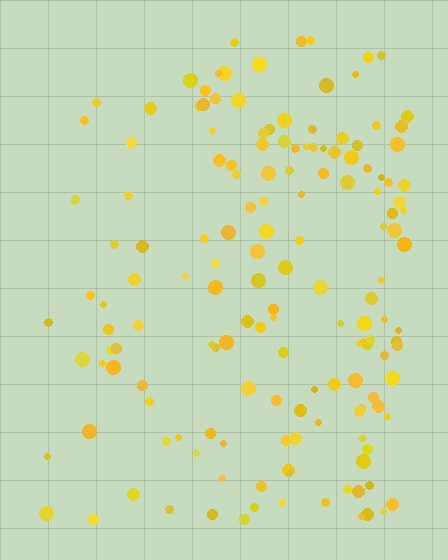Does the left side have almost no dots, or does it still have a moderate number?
Still a moderate number, just noticeably fewer than the right.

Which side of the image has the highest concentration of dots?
The right.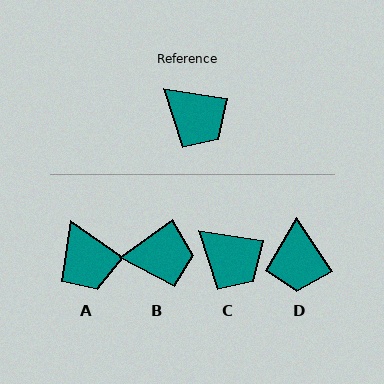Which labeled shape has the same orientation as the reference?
C.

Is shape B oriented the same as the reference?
No, it is off by about 44 degrees.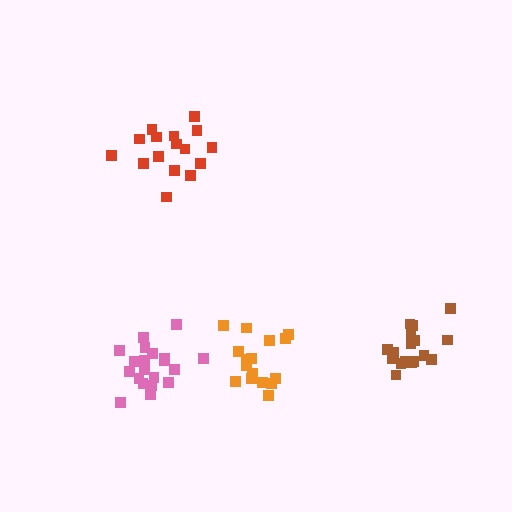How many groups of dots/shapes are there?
There are 4 groups.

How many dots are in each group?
Group 1: 16 dots, Group 2: 16 dots, Group 3: 20 dots, Group 4: 17 dots (69 total).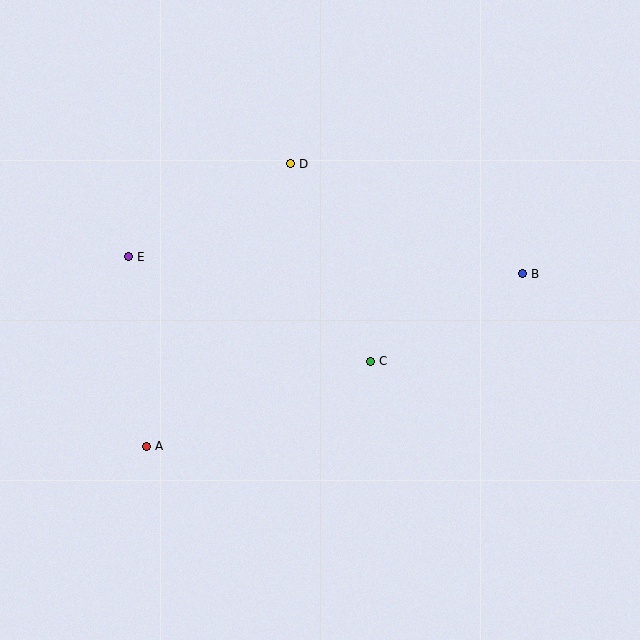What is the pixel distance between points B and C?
The distance between B and C is 175 pixels.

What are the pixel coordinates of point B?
Point B is at (523, 274).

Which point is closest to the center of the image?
Point C at (371, 361) is closest to the center.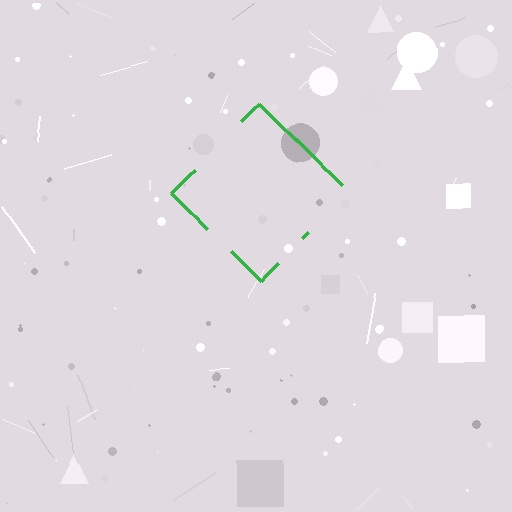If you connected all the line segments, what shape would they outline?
They would outline a diamond.